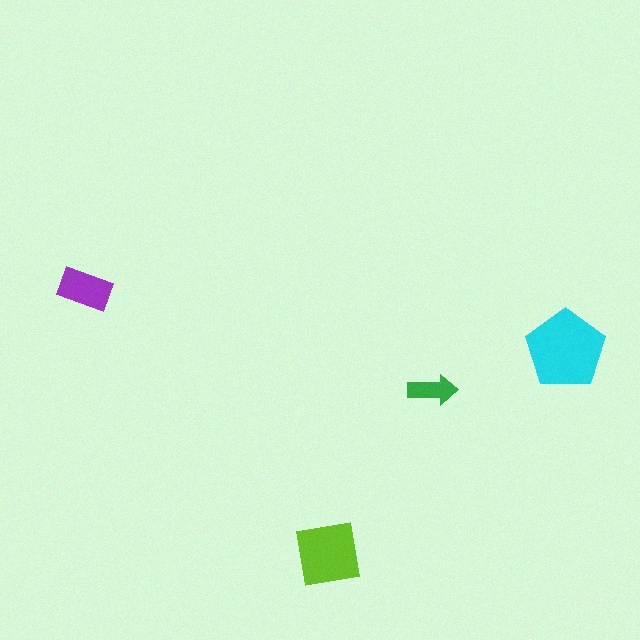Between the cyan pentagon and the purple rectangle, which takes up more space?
The cyan pentagon.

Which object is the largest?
The cyan pentagon.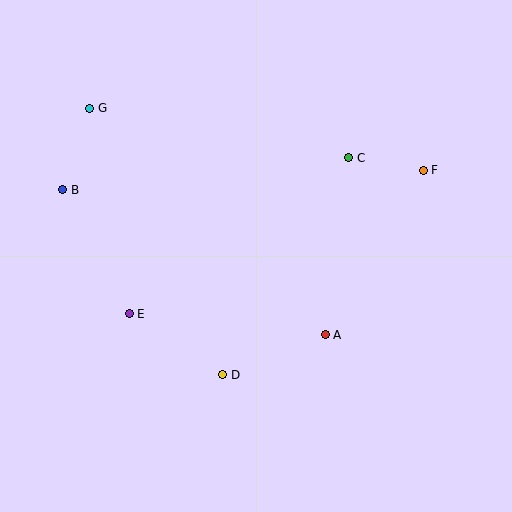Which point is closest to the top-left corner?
Point G is closest to the top-left corner.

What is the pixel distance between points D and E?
The distance between D and E is 112 pixels.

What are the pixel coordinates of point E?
Point E is at (129, 314).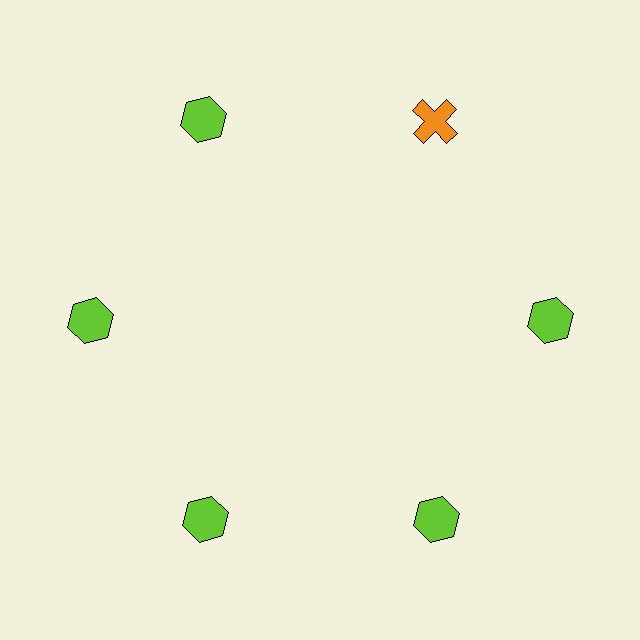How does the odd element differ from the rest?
It differs in both color (orange instead of lime) and shape (cross instead of hexagon).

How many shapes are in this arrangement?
There are 6 shapes arranged in a ring pattern.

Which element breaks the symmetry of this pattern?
The orange cross at roughly the 1 o'clock position breaks the symmetry. All other shapes are lime hexagons.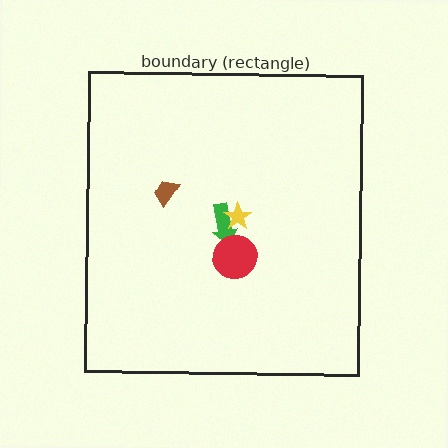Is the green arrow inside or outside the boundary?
Inside.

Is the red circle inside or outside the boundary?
Inside.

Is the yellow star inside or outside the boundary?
Inside.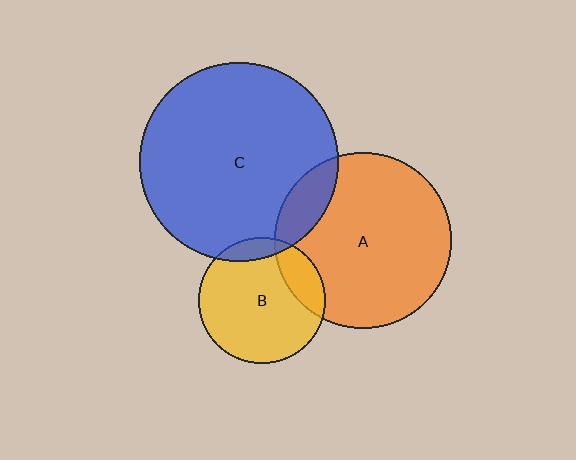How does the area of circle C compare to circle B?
Approximately 2.5 times.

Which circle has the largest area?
Circle C (blue).